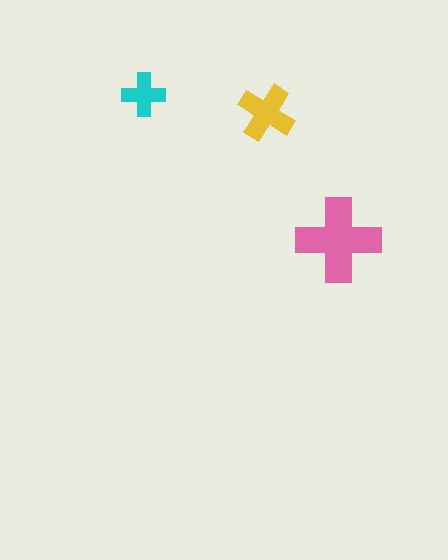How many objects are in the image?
There are 3 objects in the image.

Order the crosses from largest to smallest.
the pink one, the yellow one, the cyan one.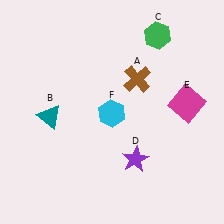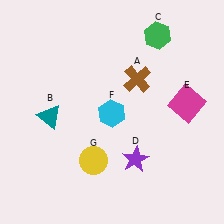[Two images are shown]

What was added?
A yellow circle (G) was added in Image 2.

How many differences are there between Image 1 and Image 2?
There is 1 difference between the two images.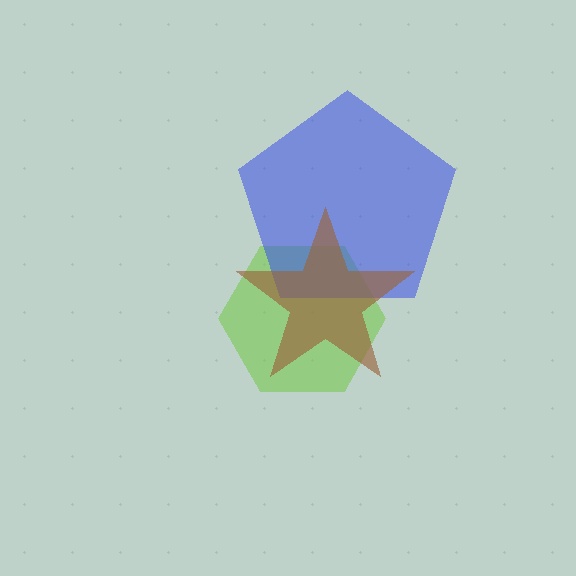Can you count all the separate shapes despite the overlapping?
Yes, there are 3 separate shapes.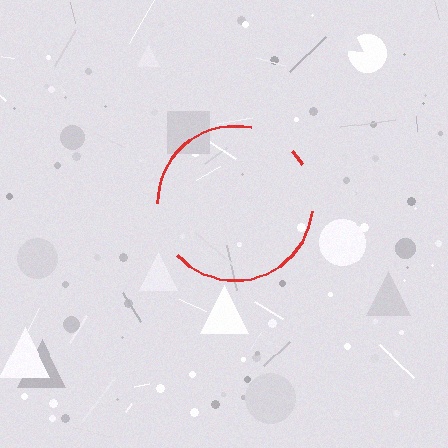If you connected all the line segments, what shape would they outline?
They would outline a circle.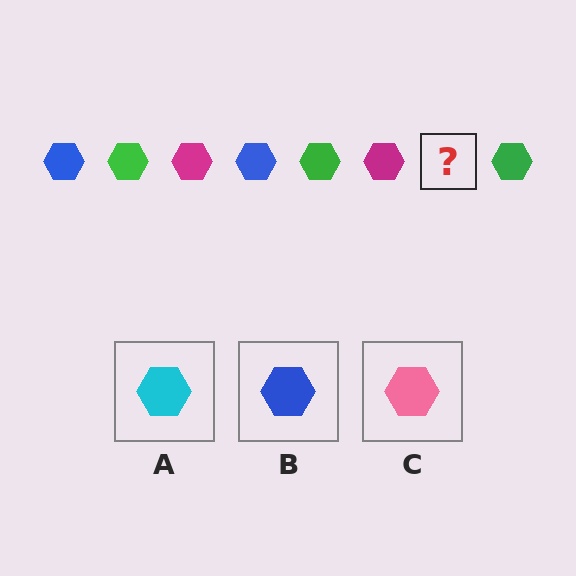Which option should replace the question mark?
Option B.